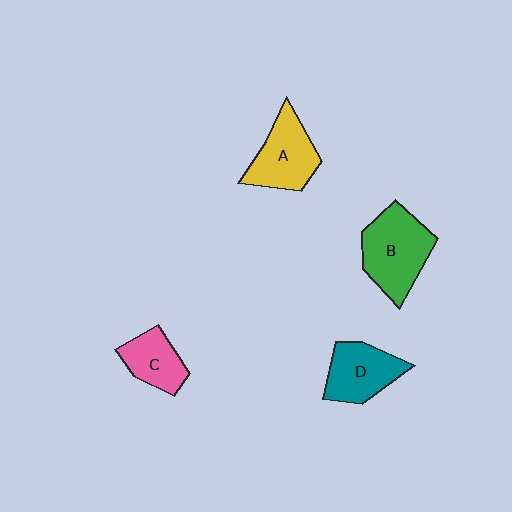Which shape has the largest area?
Shape B (green).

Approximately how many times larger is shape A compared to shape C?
Approximately 1.4 times.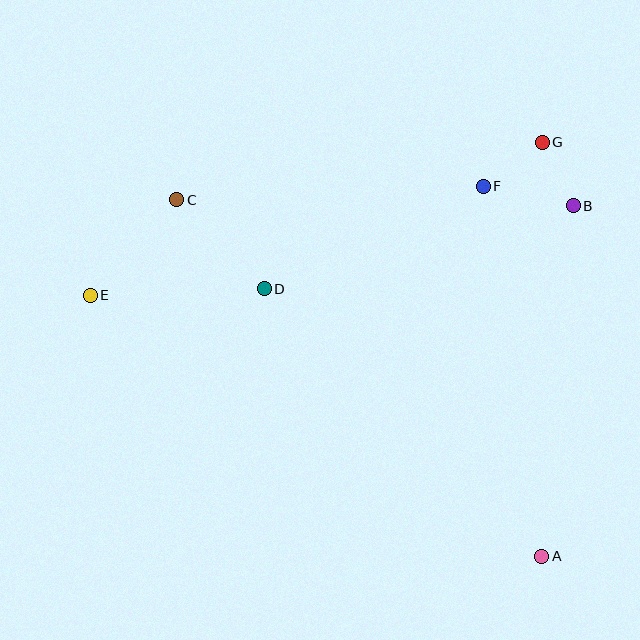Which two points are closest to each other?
Points B and G are closest to each other.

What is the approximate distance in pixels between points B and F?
The distance between B and F is approximately 92 pixels.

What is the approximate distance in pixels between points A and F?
The distance between A and F is approximately 375 pixels.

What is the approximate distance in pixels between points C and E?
The distance between C and E is approximately 129 pixels.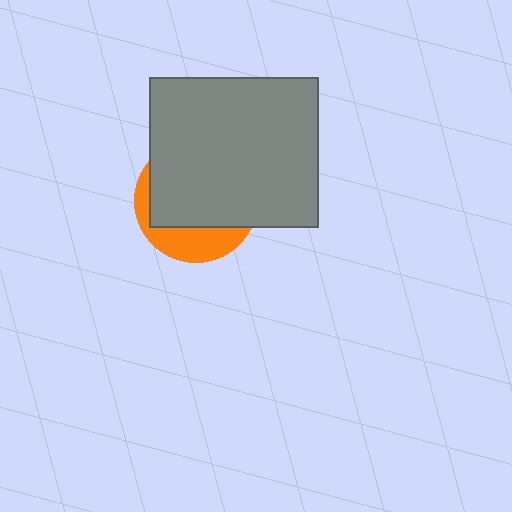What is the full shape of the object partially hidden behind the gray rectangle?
The partially hidden object is an orange circle.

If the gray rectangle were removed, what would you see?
You would see the complete orange circle.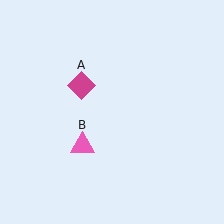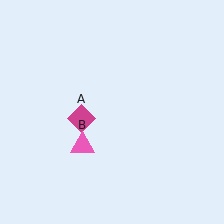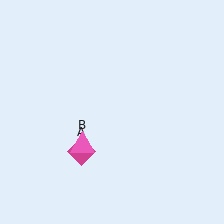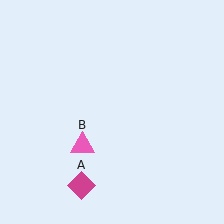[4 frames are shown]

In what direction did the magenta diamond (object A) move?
The magenta diamond (object A) moved down.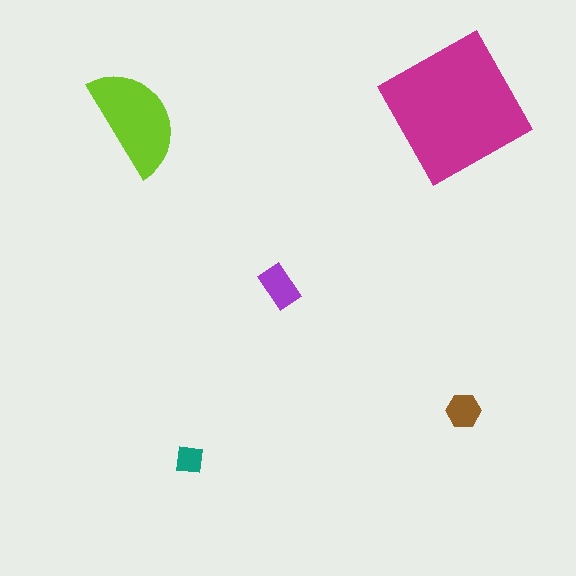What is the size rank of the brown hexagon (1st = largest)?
4th.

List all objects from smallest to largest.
The teal square, the brown hexagon, the purple rectangle, the lime semicircle, the magenta square.